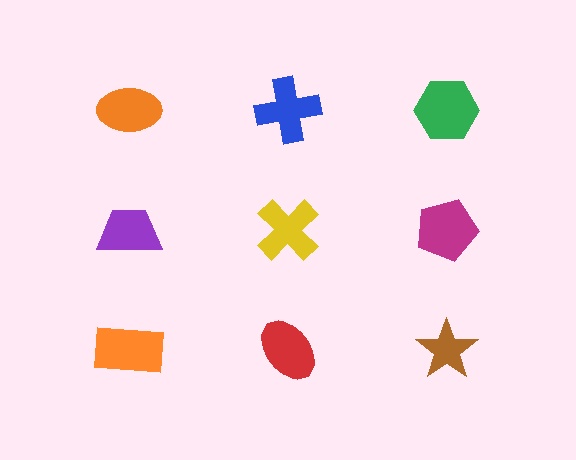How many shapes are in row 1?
3 shapes.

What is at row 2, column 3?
A magenta pentagon.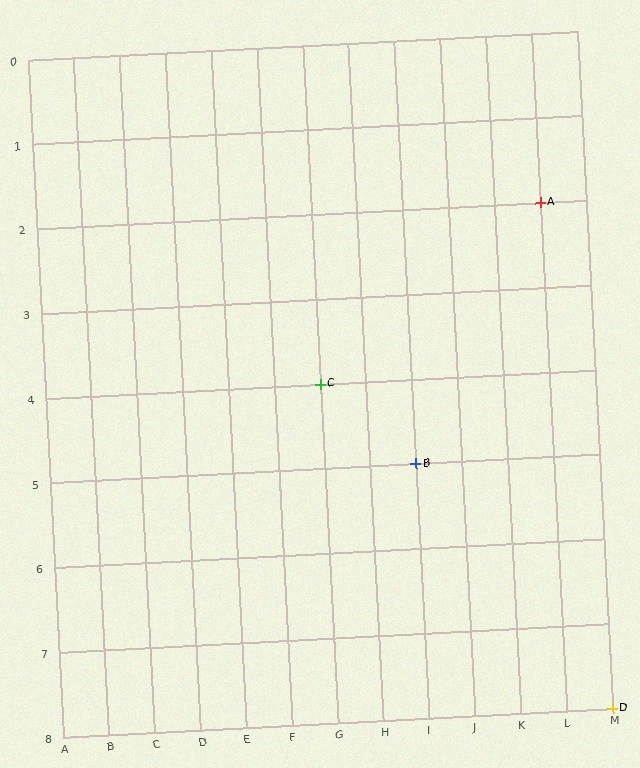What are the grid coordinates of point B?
Point B is at grid coordinates (I, 5).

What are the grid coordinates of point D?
Point D is at grid coordinates (M, 8).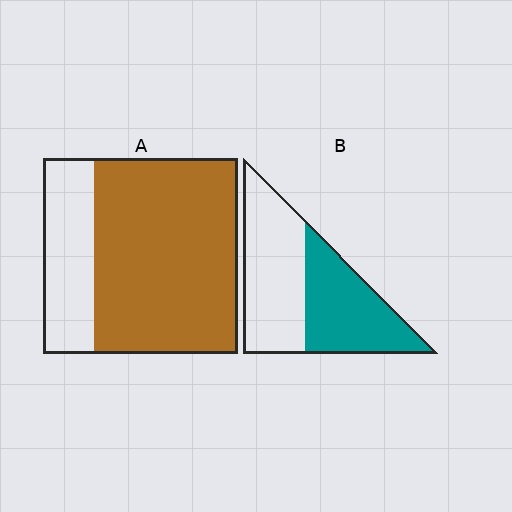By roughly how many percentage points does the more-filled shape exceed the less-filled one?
By roughly 25 percentage points (A over B).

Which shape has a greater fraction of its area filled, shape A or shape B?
Shape A.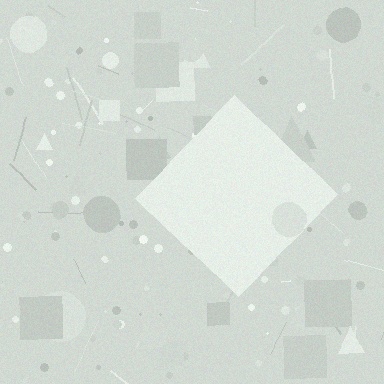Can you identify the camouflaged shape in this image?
The camouflaged shape is a diamond.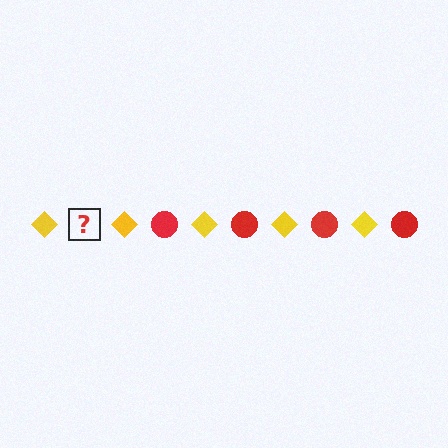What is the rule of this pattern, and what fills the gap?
The rule is that the pattern alternates between yellow diamond and red circle. The gap should be filled with a red circle.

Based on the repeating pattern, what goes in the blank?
The blank should be a red circle.